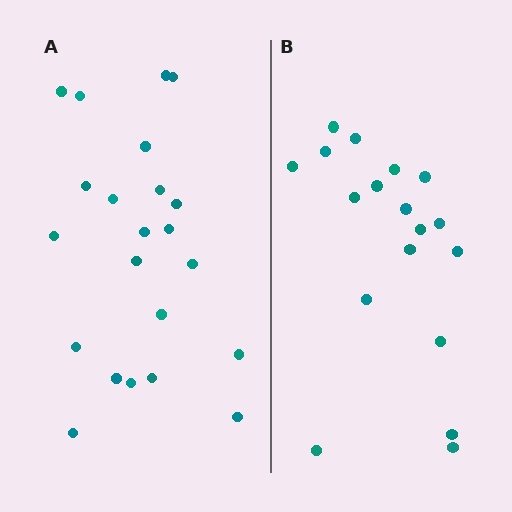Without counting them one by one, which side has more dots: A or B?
Region A (the left region) has more dots.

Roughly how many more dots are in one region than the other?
Region A has about 4 more dots than region B.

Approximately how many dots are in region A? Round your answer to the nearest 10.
About 20 dots. (The exact count is 22, which rounds to 20.)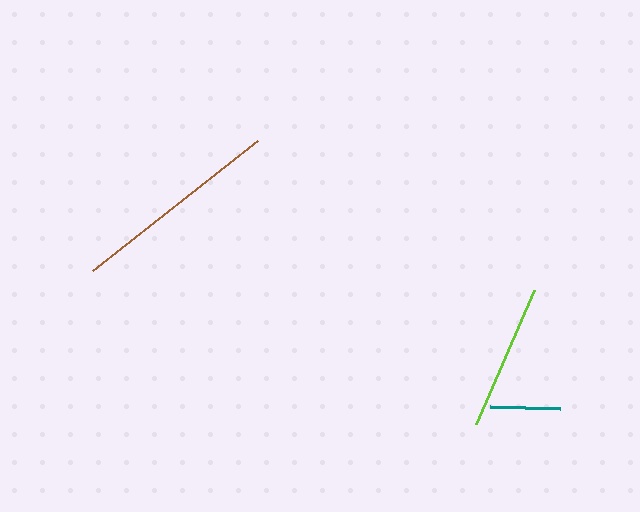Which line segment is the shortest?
The teal line is the shortest at approximately 70 pixels.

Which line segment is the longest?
The brown line is the longest at approximately 210 pixels.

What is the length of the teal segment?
The teal segment is approximately 70 pixels long.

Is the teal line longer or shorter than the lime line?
The lime line is longer than the teal line.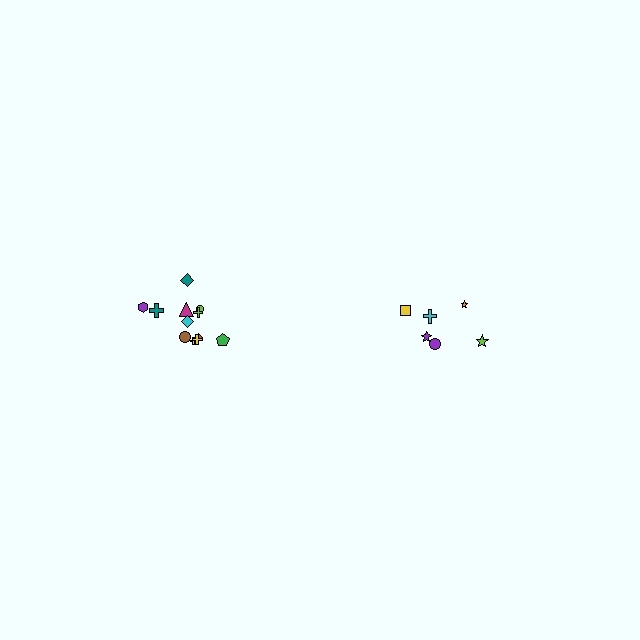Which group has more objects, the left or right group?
The left group.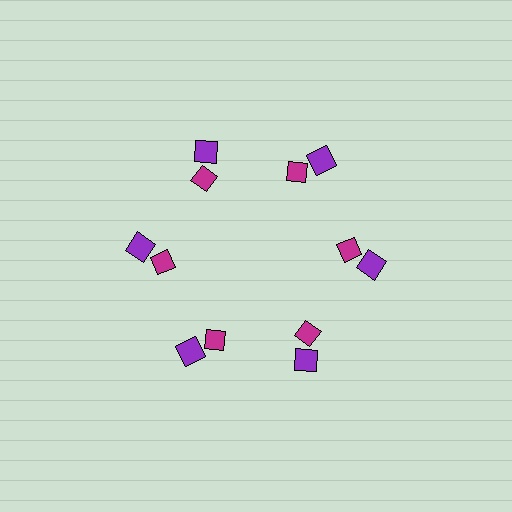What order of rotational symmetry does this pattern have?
This pattern has 6-fold rotational symmetry.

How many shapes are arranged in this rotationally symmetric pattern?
There are 12 shapes, arranged in 6 groups of 2.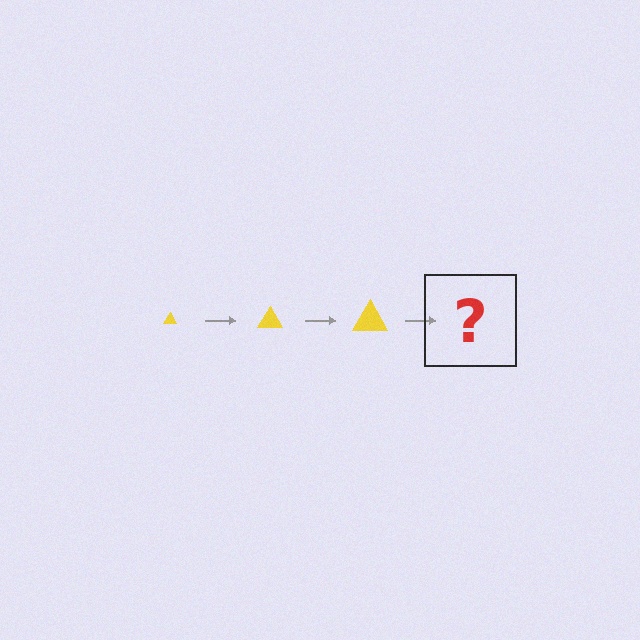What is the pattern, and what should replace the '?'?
The pattern is that the triangle gets progressively larger each step. The '?' should be a yellow triangle, larger than the previous one.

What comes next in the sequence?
The next element should be a yellow triangle, larger than the previous one.